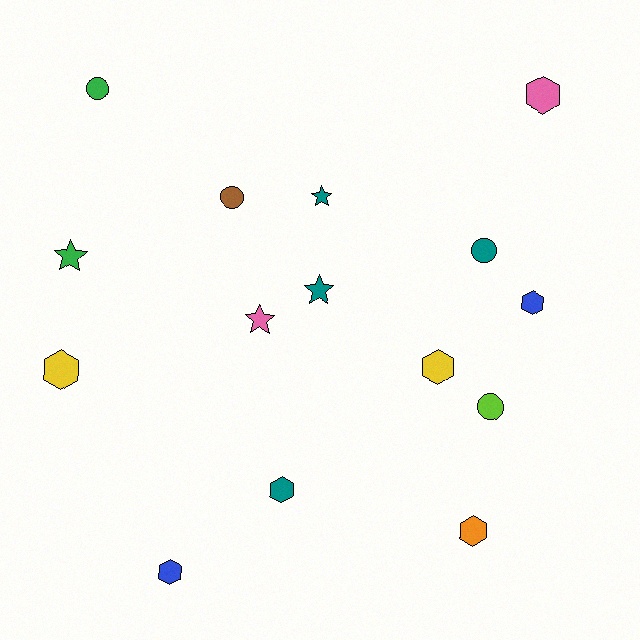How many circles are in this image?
There are 4 circles.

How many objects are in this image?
There are 15 objects.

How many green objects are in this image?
There are 2 green objects.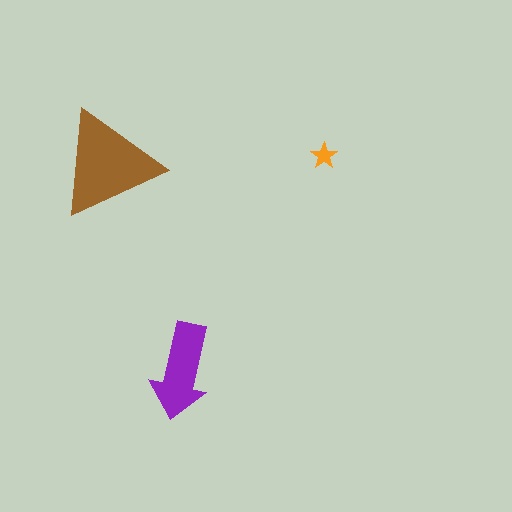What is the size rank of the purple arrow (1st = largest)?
2nd.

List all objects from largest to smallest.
The brown triangle, the purple arrow, the orange star.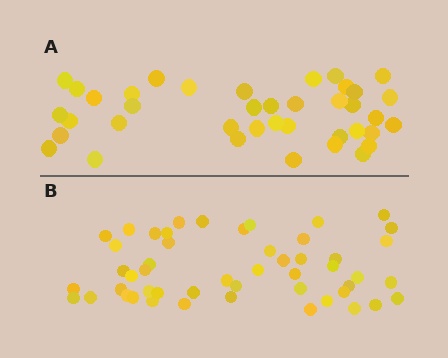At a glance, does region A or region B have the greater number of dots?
Region B (the bottom region) has more dots.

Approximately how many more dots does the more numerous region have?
Region B has roughly 12 or so more dots than region A.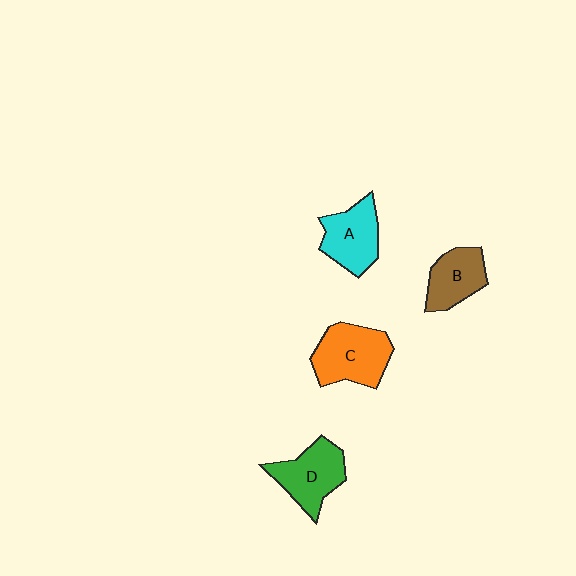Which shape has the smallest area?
Shape B (brown).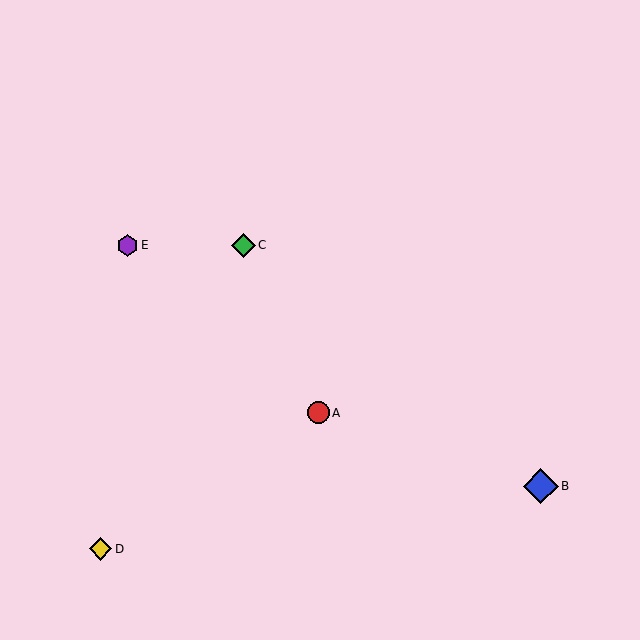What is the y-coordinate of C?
Object C is at y≈245.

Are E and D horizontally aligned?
No, E is at y≈245 and D is at y≈549.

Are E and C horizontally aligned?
Yes, both are at y≈245.